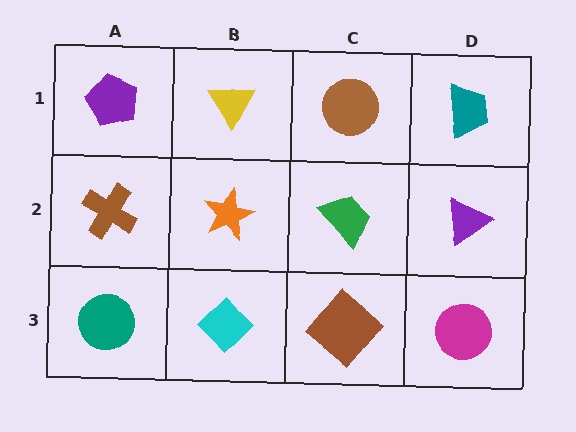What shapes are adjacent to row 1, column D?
A purple triangle (row 2, column D), a brown circle (row 1, column C).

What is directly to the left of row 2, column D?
A green trapezoid.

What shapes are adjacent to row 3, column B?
An orange star (row 2, column B), a teal circle (row 3, column A), a brown diamond (row 3, column C).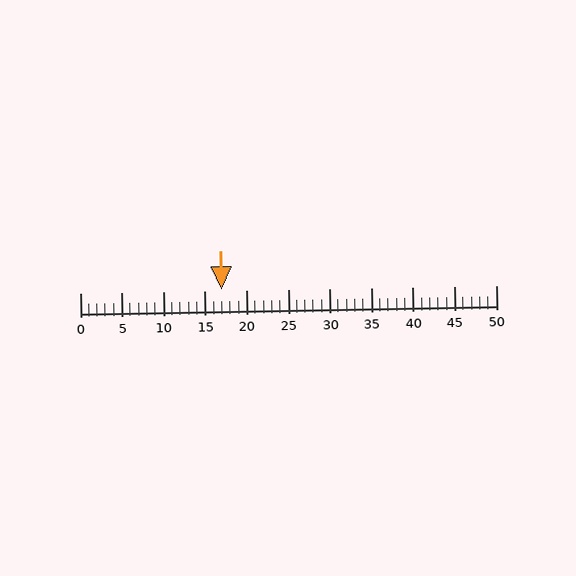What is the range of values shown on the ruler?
The ruler shows values from 0 to 50.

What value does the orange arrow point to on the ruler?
The orange arrow points to approximately 17.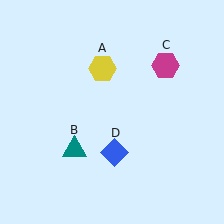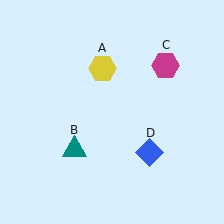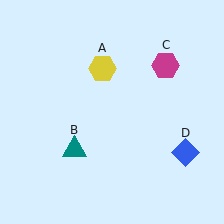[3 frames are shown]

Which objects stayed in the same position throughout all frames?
Yellow hexagon (object A) and teal triangle (object B) and magenta hexagon (object C) remained stationary.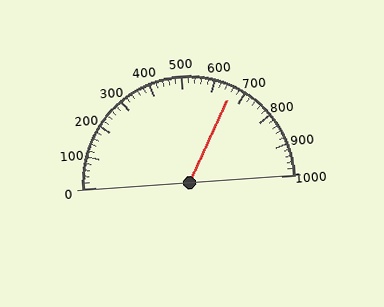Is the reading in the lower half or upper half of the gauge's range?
The reading is in the upper half of the range (0 to 1000).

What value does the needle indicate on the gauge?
The needle indicates approximately 660.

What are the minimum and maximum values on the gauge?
The gauge ranges from 0 to 1000.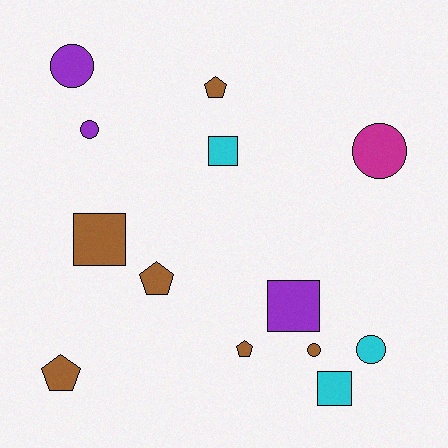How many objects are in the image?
There are 13 objects.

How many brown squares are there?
There is 1 brown square.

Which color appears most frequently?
Brown, with 6 objects.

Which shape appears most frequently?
Circle, with 5 objects.